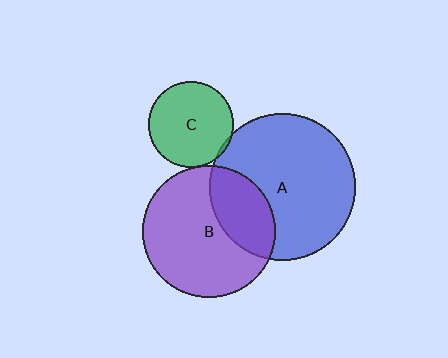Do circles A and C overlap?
Yes.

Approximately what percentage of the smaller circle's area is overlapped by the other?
Approximately 5%.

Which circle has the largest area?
Circle A (blue).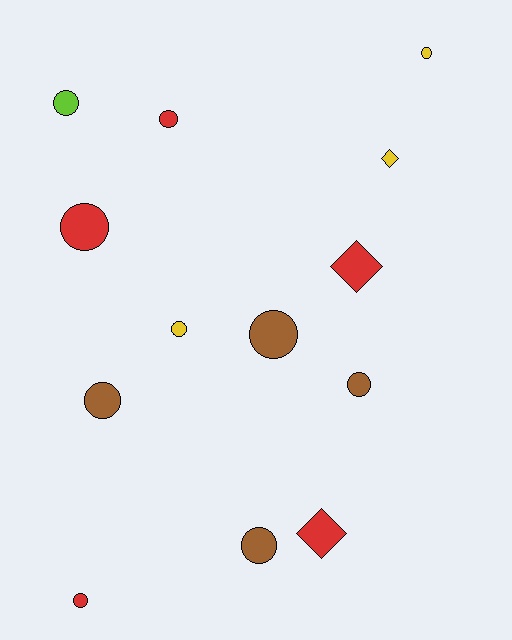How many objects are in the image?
There are 13 objects.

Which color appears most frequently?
Red, with 5 objects.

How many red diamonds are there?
There are 2 red diamonds.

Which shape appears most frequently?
Circle, with 10 objects.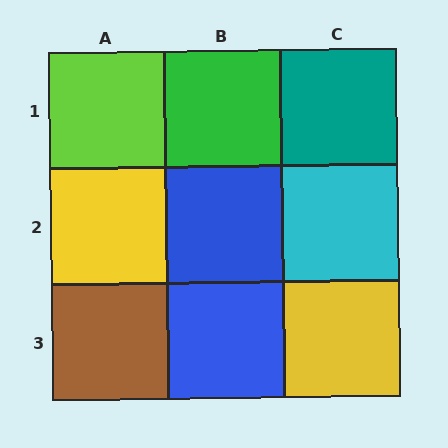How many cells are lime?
1 cell is lime.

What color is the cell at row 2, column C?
Cyan.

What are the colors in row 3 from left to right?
Brown, blue, yellow.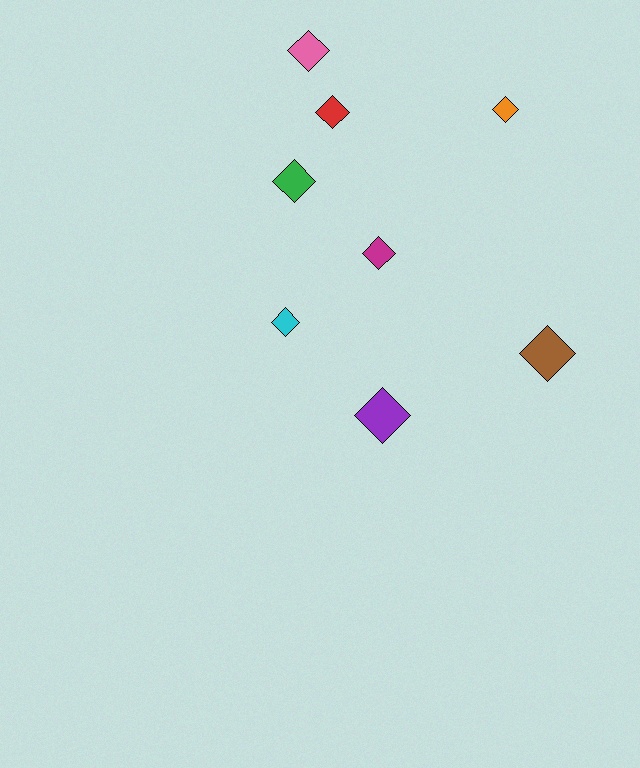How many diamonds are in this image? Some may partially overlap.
There are 8 diamonds.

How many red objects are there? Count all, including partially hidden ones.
There is 1 red object.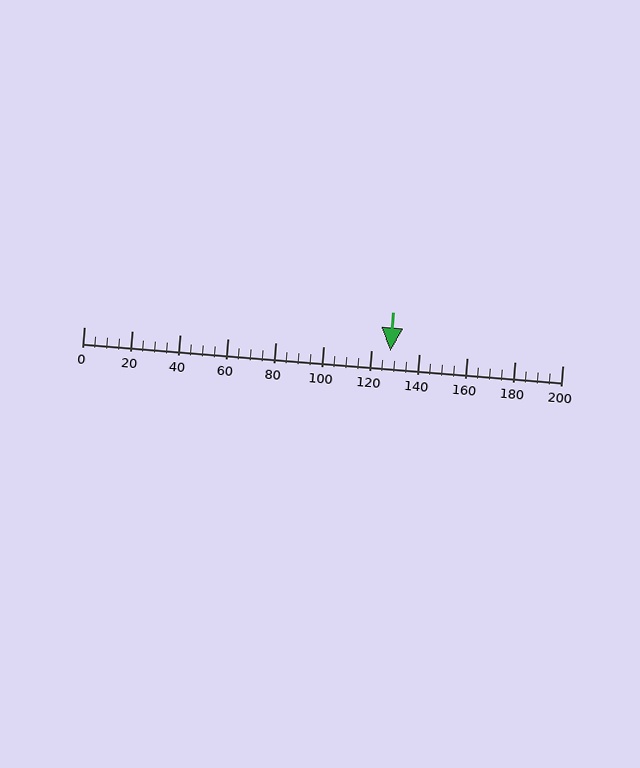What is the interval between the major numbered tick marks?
The major tick marks are spaced 20 units apart.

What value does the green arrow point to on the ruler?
The green arrow points to approximately 128.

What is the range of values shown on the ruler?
The ruler shows values from 0 to 200.